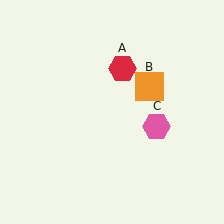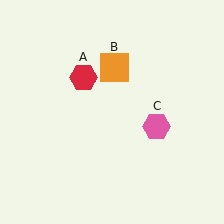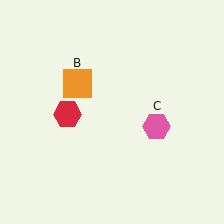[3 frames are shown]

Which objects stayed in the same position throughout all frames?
Pink hexagon (object C) remained stationary.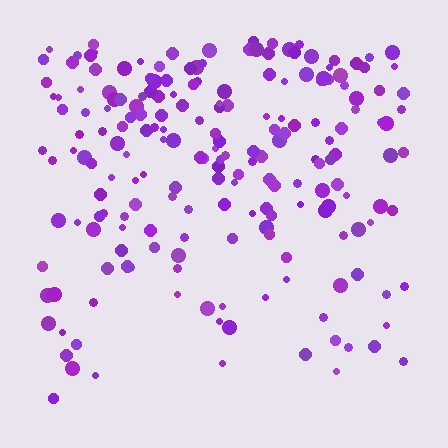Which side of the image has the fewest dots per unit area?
The bottom.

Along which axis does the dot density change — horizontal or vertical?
Vertical.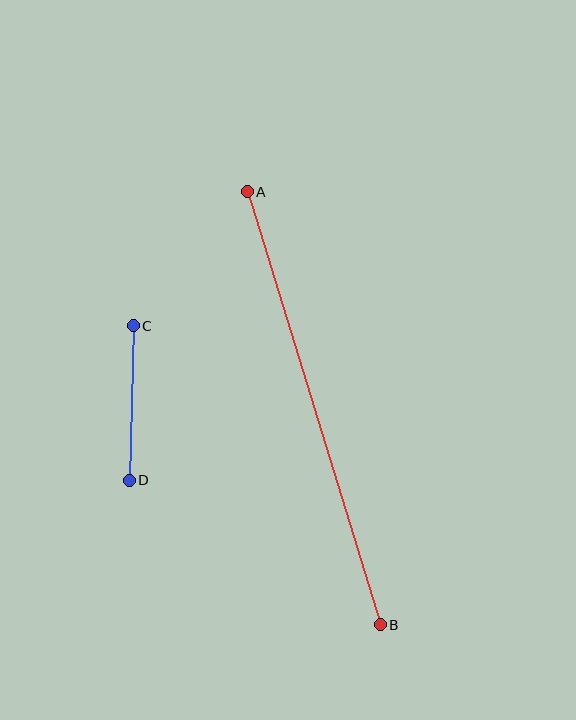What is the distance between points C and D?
The distance is approximately 154 pixels.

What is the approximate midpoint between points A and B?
The midpoint is at approximately (314, 408) pixels.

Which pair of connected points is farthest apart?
Points A and B are farthest apart.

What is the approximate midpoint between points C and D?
The midpoint is at approximately (131, 403) pixels.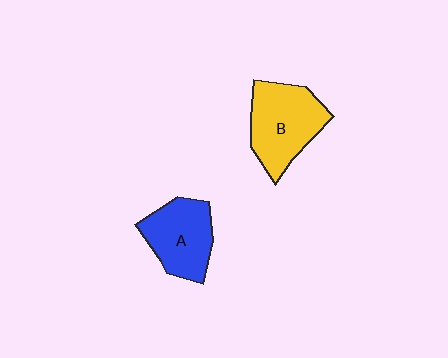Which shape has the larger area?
Shape B (yellow).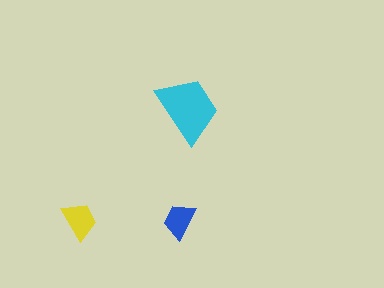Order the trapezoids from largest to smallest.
the cyan one, the yellow one, the blue one.